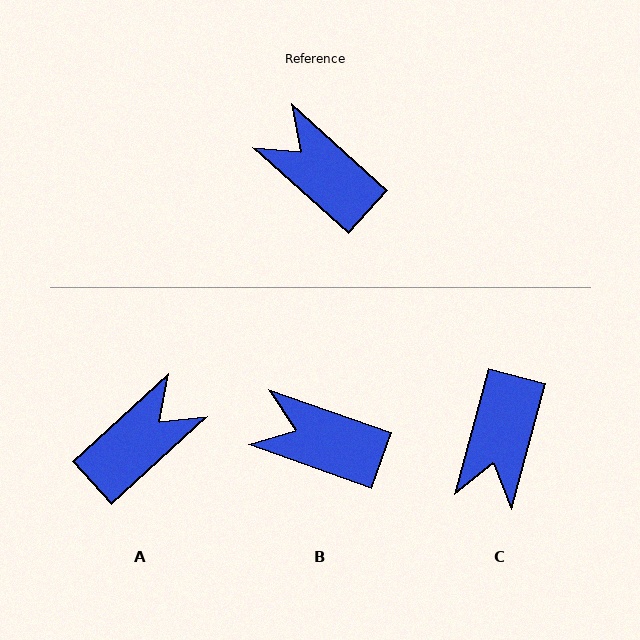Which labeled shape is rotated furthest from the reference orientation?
C, about 117 degrees away.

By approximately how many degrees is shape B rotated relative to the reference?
Approximately 22 degrees counter-clockwise.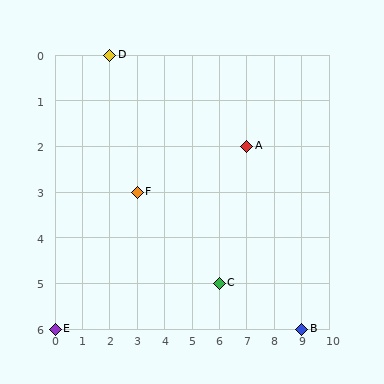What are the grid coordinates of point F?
Point F is at grid coordinates (3, 3).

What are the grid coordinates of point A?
Point A is at grid coordinates (7, 2).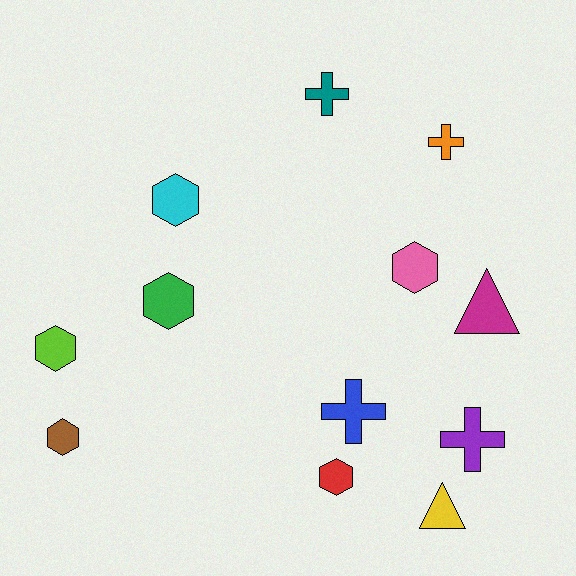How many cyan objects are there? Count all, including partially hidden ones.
There is 1 cyan object.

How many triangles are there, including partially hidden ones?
There are 2 triangles.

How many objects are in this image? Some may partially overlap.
There are 12 objects.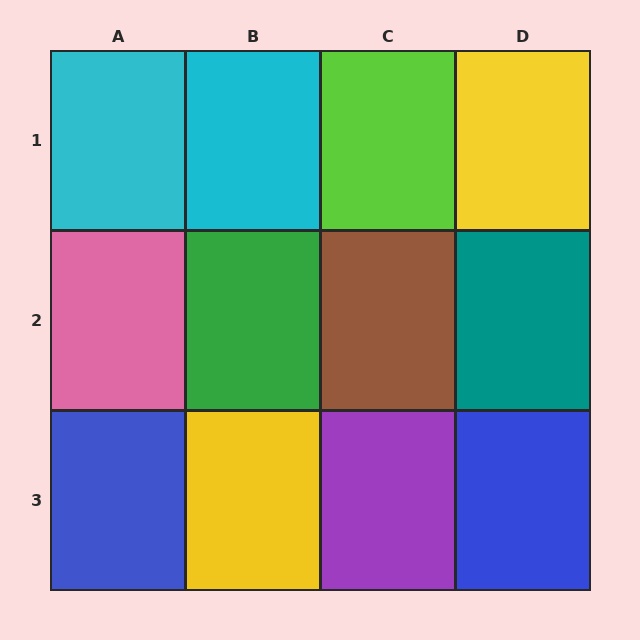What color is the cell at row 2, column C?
Brown.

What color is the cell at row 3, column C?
Purple.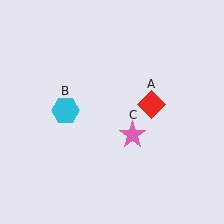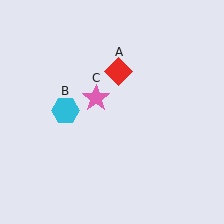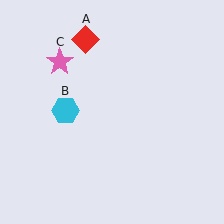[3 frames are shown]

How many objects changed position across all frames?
2 objects changed position: red diamond (object A), pink star (object C).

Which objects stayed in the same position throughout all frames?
Cyan hexagon (object B) remained stationary.